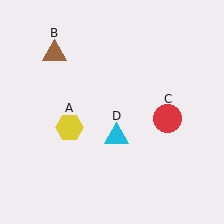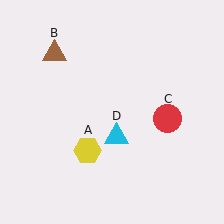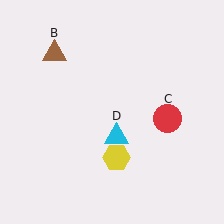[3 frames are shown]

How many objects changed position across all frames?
1 object changed position: yellow hexagon (object A).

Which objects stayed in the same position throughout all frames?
Brown triangle (object B) and red circle (object C) and cyan triangle (object D) remained stationary.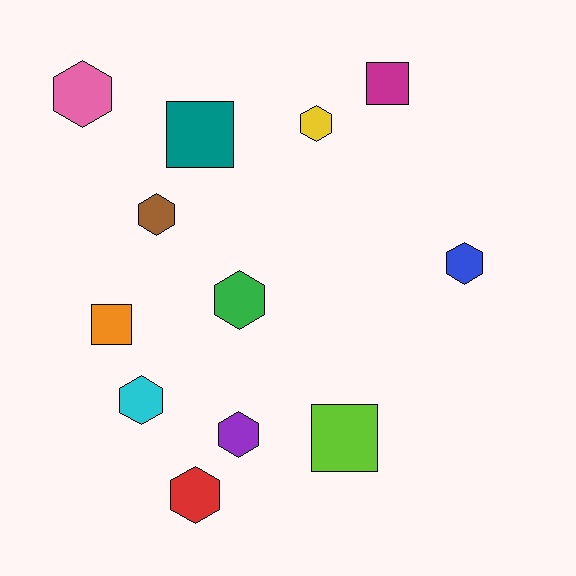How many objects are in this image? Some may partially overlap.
There are 12 objects.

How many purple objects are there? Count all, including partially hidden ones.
There is 1 purple object.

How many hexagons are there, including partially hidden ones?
There are 8 hexagons.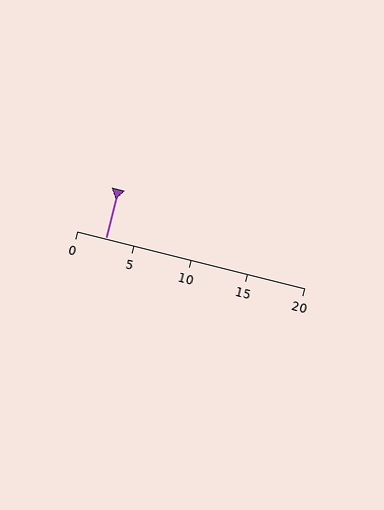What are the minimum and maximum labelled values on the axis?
The axis runs from 0 to 20.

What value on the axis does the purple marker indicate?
The marker indicates approximately 2.5.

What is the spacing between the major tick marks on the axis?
The major ticks are spaced 5 apart.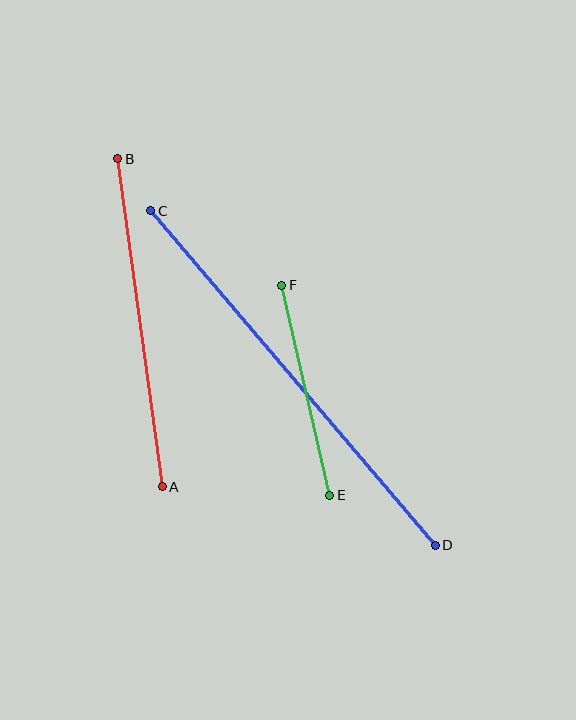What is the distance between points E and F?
The distance is approximately 215 pixels.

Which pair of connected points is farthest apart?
Points C and D are farthest apart.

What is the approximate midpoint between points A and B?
The midpoint is at approximately (140, 323) pixels.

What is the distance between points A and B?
The distance is approximately 331 pixels.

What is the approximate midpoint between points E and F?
The midpoint is at approximately (306, 390) pixels.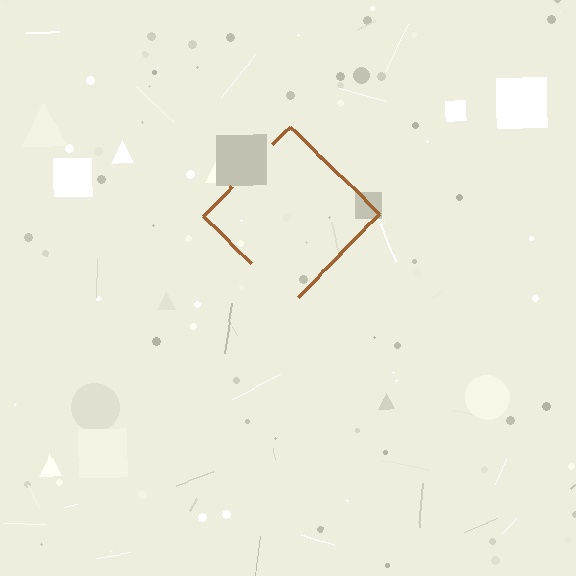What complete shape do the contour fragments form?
The contour fragments form a diamond.